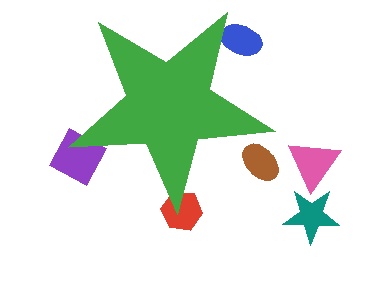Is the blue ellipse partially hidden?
Yes, the blue ellipse is partially hidden behind the green star.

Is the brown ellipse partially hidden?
Yes, the brown ellipse is partially hidden behind the green star.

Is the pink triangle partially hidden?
No, the pink triangle is fully visible.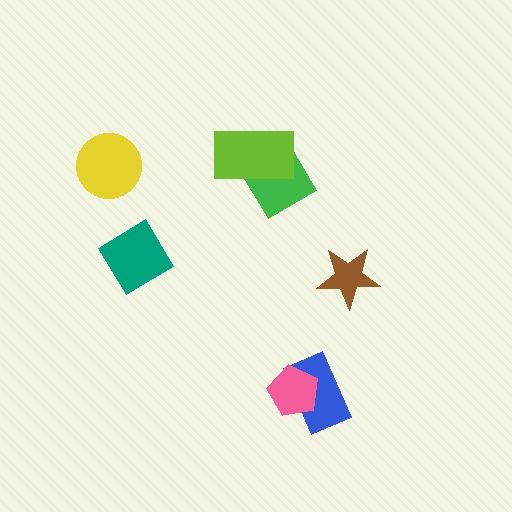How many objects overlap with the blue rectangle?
1 object overlaps with the blue rectangle.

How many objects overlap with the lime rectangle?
1 object overlaps with the lime rectangle.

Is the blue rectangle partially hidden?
Yes, it is partially covered by another shape.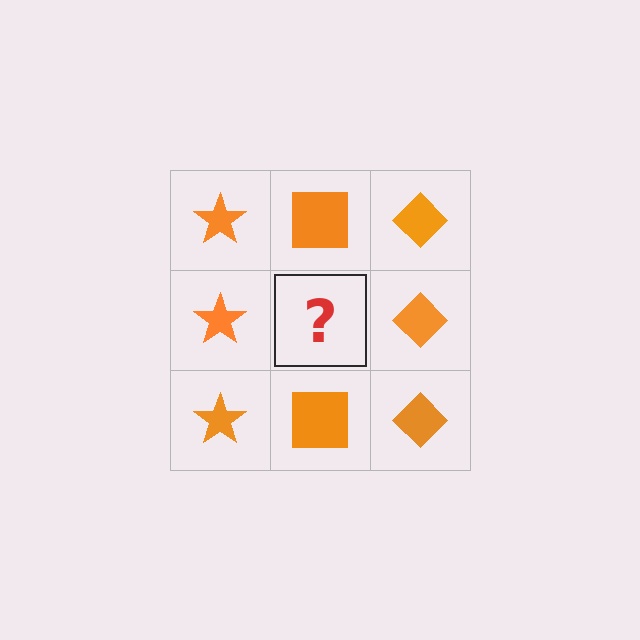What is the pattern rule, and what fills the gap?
The rule is that each column has a consistent shape. The gap should be filled with an orange square.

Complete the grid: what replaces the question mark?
The question mark should be replaced with an orange square.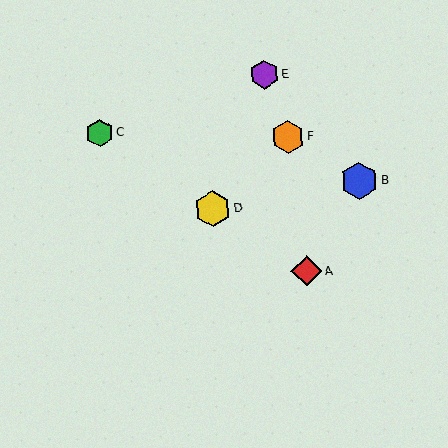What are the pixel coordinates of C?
Object C is at (100, 133).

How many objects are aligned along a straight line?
3 objects (A, C, D) are aligned along a straight line.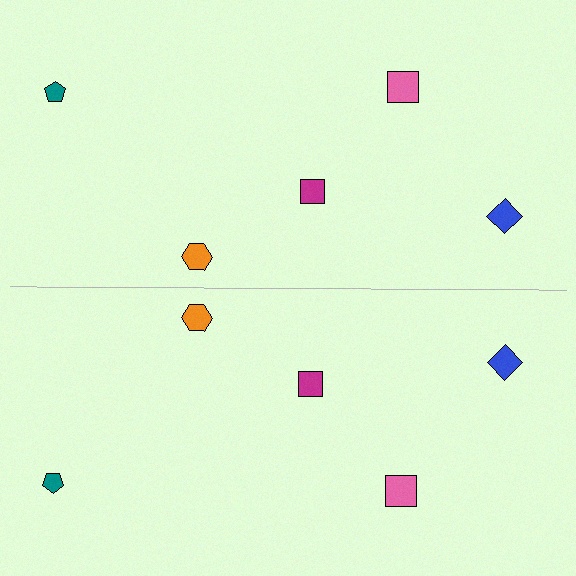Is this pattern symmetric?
Yes, this pattern has bilateral (reflection) symmetry.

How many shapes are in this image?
There are 10 shapes in this image.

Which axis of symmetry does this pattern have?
The pattern has a horizontal axis of symmetry running through the center of the image.